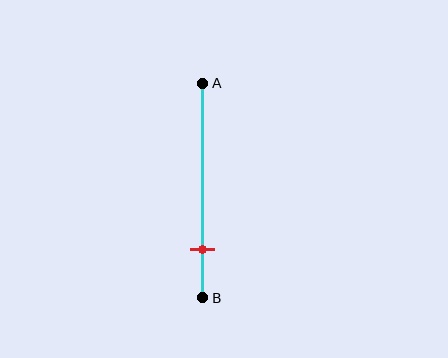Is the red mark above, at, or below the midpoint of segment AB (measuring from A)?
The red mark is below the midpoint of segment AB.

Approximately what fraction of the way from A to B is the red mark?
The red mark is approximately 75% of the way from A to B.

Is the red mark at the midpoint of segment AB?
No, the mark is at about 75% from A, not at the 50% midpoint.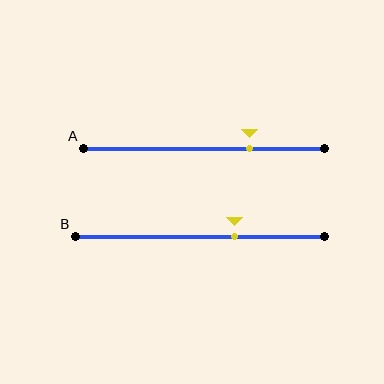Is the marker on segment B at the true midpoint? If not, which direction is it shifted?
No, the marker on segment B is shifted to the right by about 14% of the segment length.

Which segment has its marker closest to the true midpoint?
Segment B has its marker closest to the true midpoint.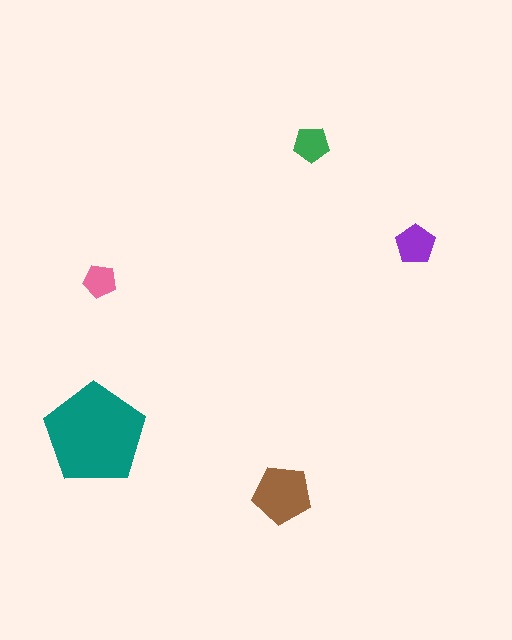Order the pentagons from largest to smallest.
the teal one, the brown one, the purple one, the green one, the pink one.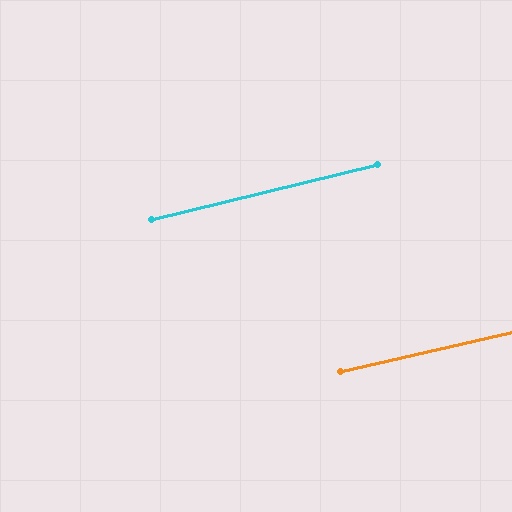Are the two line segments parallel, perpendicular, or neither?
Parallel — their directions differ by only 0.5°.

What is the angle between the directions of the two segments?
Approximately 0 degrees.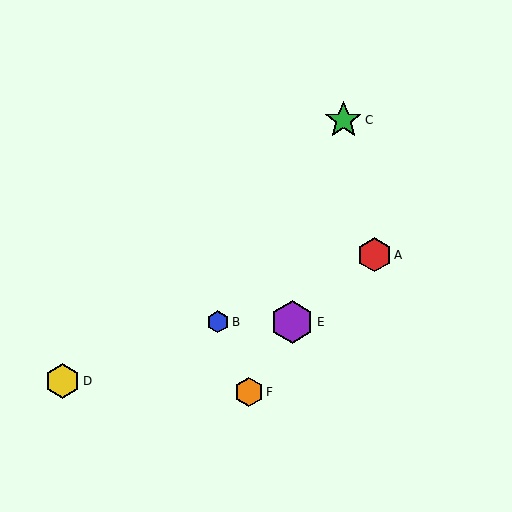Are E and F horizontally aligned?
No, E is at y≈322 and F is at y≈392.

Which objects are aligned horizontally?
Objects B, E are aligned horizontally.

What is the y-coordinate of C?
Object C is at y≈120.